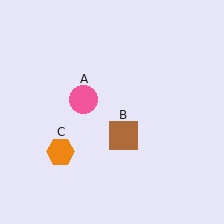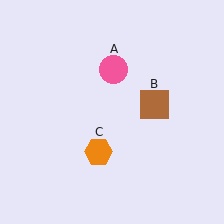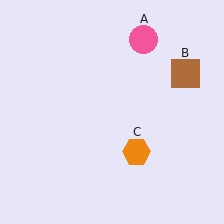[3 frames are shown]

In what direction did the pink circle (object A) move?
The pink circle (object A) moved up and to the right.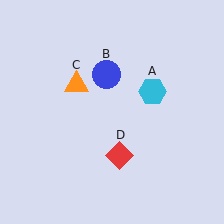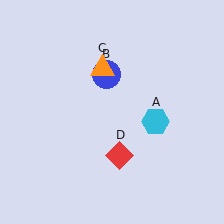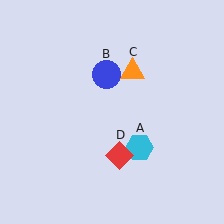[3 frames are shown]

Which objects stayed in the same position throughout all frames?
Blue circle (object B) and red diamond (object D) remained stationary.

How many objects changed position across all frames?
2 objects changed position: cyan hexagon (object A), orange triangle (object C).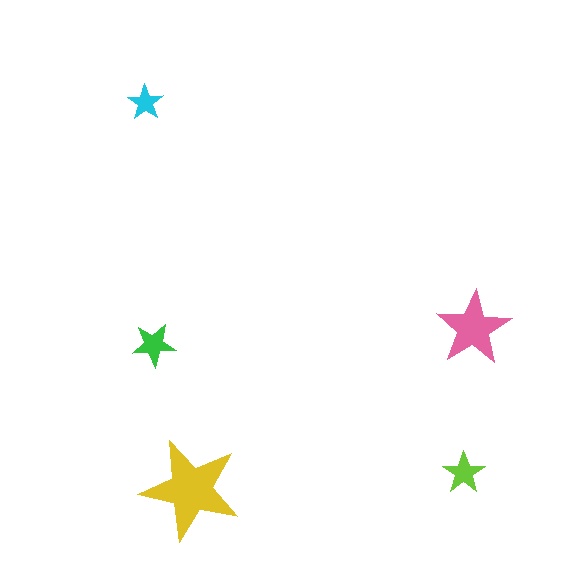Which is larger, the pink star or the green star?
The pink one.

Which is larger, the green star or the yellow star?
The yellow one.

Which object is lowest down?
The yellow star is bottommost.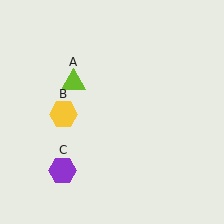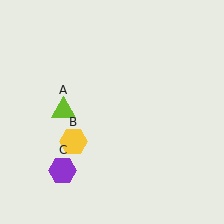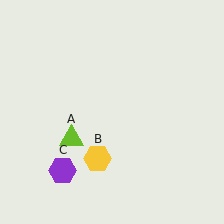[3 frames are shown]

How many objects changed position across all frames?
2 objects changed position: lime triangle (object A), yellow hexagon (object B).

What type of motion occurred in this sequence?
The lime triangle (object A), yellow hexagon (object B) rotated counterclockwise around the center of the scene.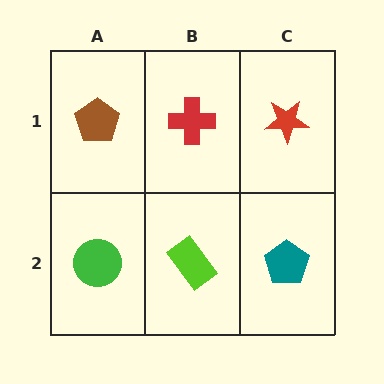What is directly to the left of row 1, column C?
A red cross.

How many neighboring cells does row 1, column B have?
3.